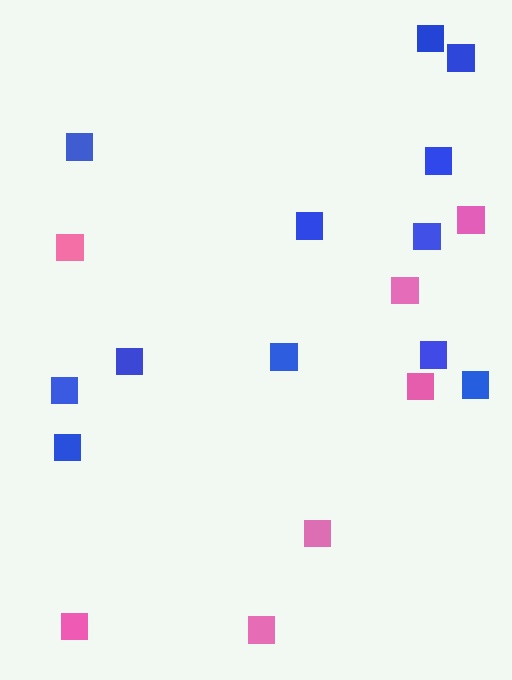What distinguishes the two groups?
There are 2 groups: one group of blue squares (12) and one group of pink squares (7).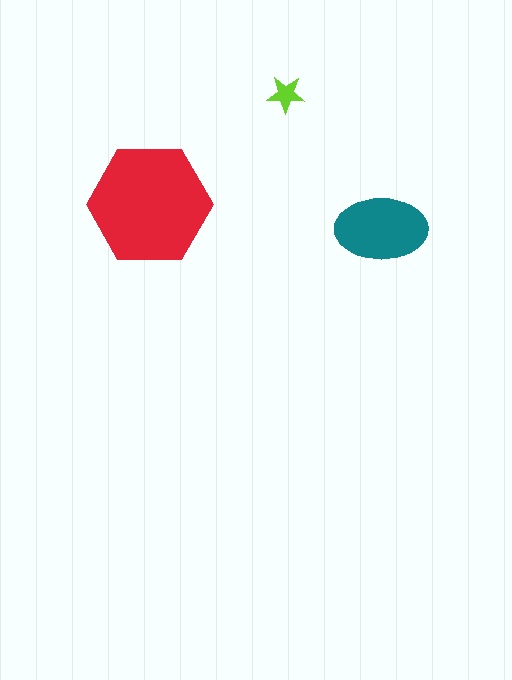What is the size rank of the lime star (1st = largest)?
3rd.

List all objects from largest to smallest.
The red hexagon, the teal ellipse, the lime star.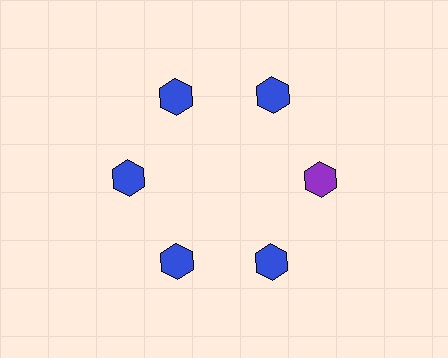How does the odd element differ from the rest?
It has a different color: purple instead of blue.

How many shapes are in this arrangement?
There are 6 shapes arranged in a ring pattern.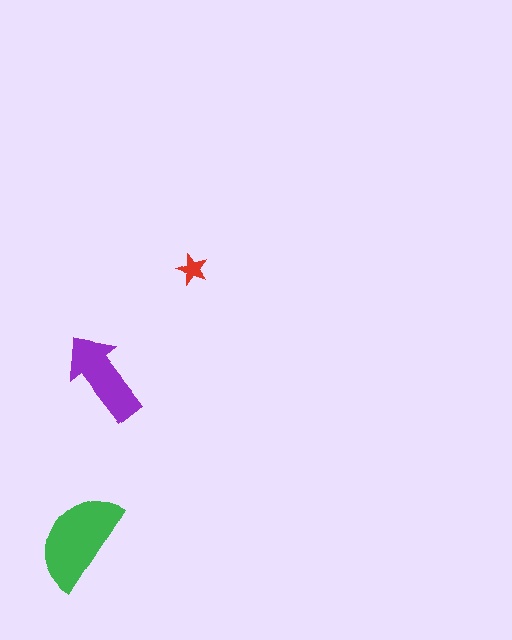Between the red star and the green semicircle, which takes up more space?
The green semicircle.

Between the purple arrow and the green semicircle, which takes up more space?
The green semicircle.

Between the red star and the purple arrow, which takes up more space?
The purple arrow.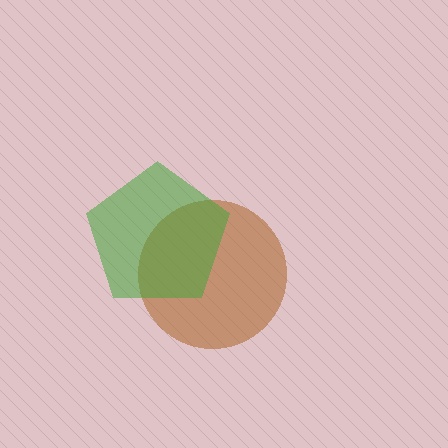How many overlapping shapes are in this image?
There are 2 overlapping shapes in the image.